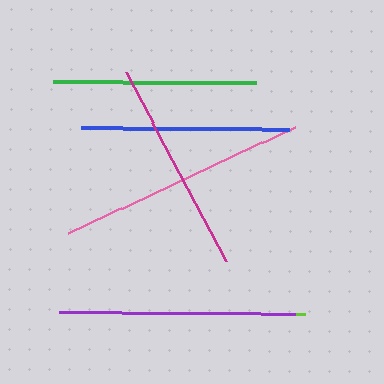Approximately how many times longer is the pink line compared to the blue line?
The pink line is approximately 1.2 times the length of the blue line.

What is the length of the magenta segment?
The magenta segment is approximately 214 pixels long.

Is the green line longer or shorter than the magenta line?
The magenta line is longer than the green line.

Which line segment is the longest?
The pink line is the longest at approximately 252 pixels.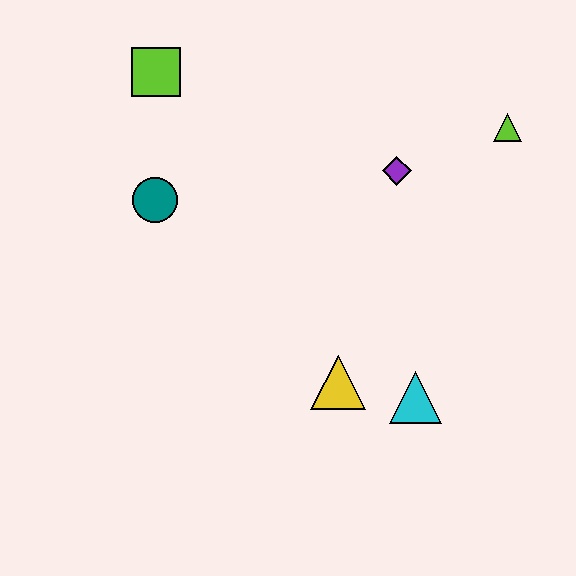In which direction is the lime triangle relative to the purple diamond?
The lime triangle is to the right of the purple diamond.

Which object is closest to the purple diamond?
The lime triangle is closest to the purple diamond.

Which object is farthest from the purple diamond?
The lime square is farthest from the purple diamond.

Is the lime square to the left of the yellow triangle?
Yes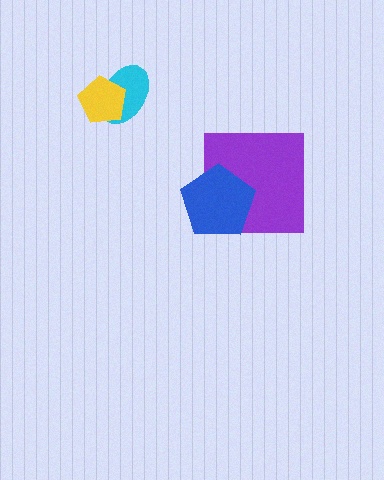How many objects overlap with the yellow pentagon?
1 object overlaps with the yellow pentagon.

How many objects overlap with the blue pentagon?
1 object overlaps with the blue pentagon.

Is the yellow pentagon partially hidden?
No, no other shape covers it.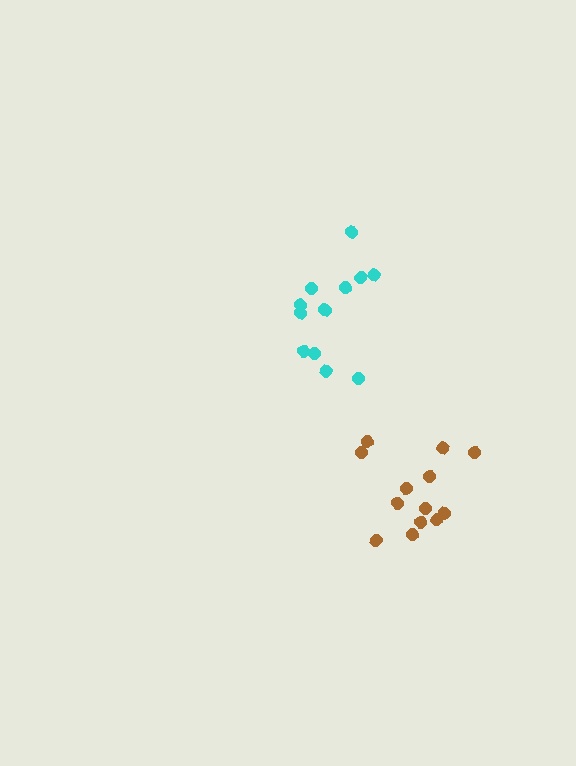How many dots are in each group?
Group 1: 13 dots, Group 2: 12 dots (25 total).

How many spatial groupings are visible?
There are 2 spatial groupings.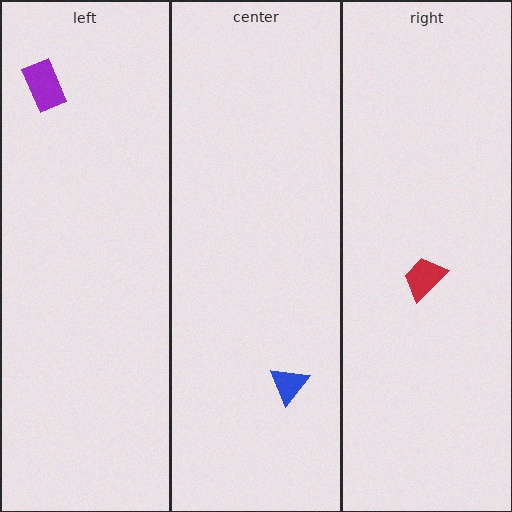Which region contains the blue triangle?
The center region.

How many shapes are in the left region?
1.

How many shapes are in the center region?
1.